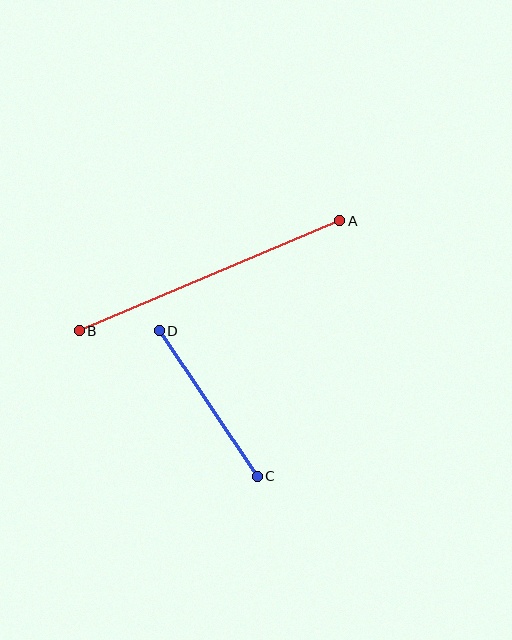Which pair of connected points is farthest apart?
Points A and B are farthest apart.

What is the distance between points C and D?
The distance is approximately 176 pixels.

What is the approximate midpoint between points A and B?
The midpoint is at approximately (209, 276) pixels.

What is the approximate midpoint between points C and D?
The midpoint is at approximately (208, 404) pixels.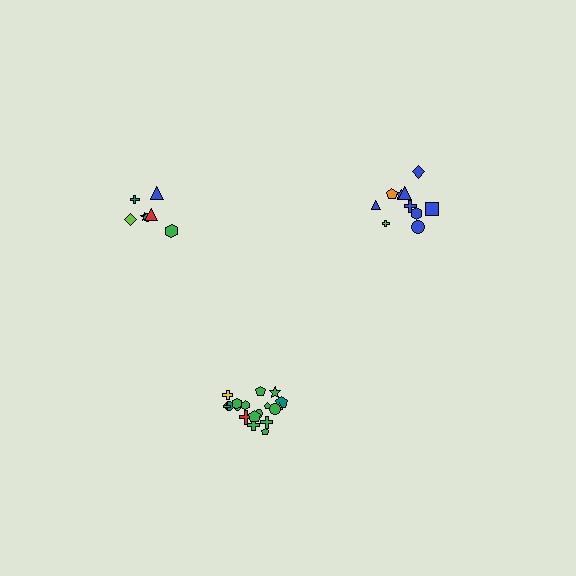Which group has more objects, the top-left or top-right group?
The top-right group.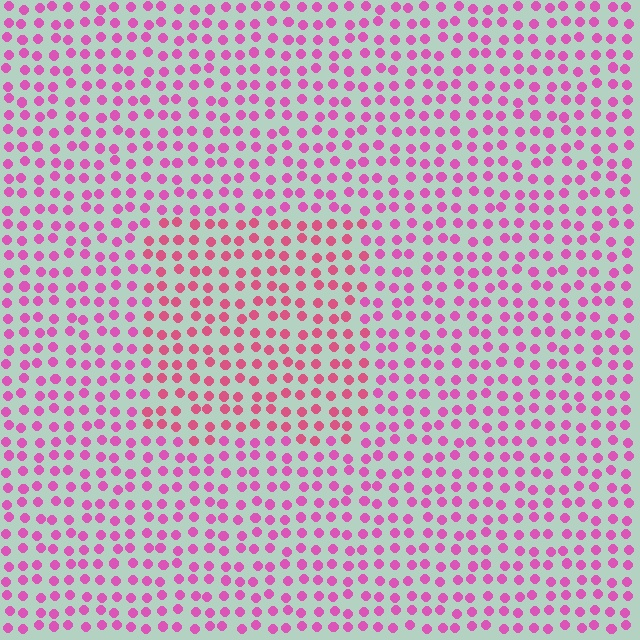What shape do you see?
I see a rectangle.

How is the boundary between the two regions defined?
The boundary is defined purely by a slight shift in hue (about 24 degrees). Spacing, size, and orientation are identical on both sides.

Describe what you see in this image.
The image is filled with small pink elements in a uniform arrangement. A rectangle-shaped region is visible where the elements are tinted to a slightly different hue, forming a subtle color boundary.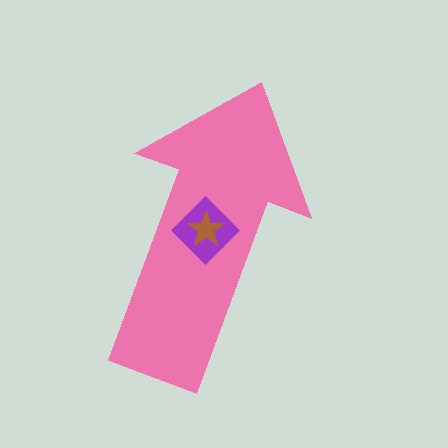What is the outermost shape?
The pink arrow.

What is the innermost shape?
The brown star.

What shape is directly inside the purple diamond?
The brown star.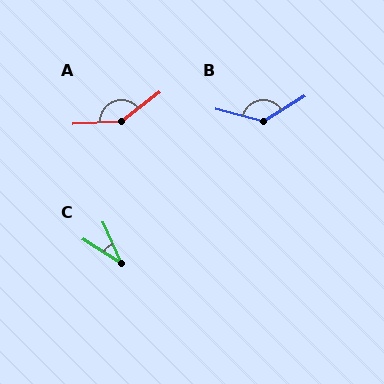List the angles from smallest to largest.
C (34°), B (134°), A (146°).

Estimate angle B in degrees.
Approximately 134 degrees.